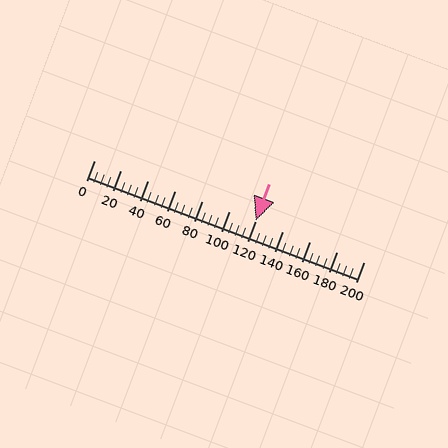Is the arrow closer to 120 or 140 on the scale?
The arrow is closer to 120.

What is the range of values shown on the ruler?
The ruler shows values from 0 to 200.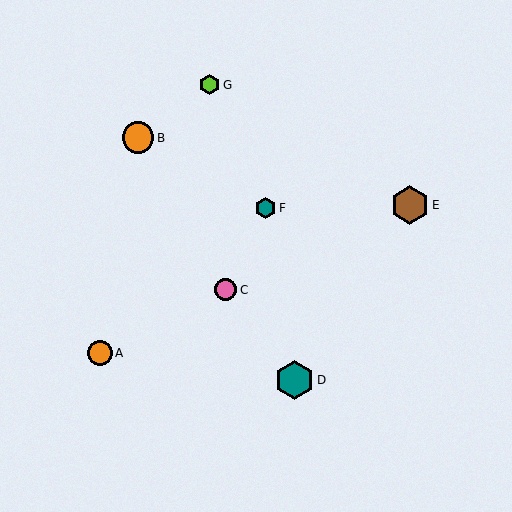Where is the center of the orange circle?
The center of the orange circle is at (100, 353).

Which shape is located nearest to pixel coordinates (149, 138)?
The orange circle (labeled B) at (138, 138) is nearest to that location.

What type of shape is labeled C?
Shape C is a pink circle.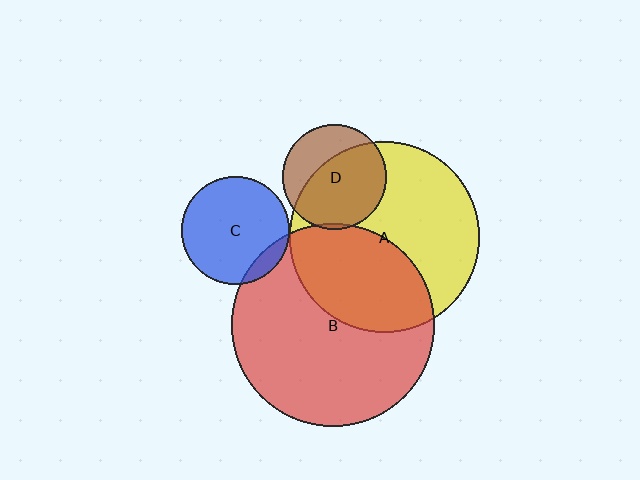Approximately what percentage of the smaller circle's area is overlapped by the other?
Approximately 65%.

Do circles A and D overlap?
Yes.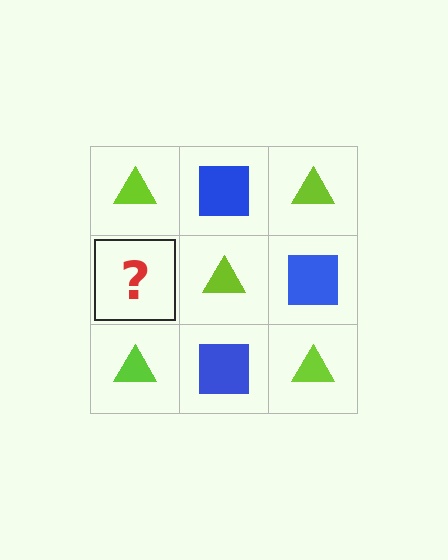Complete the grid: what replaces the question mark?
The question mark should be replaced with a blue square.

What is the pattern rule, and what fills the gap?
The rule is that it alternates lime triangle and blue square in a checkerboard pattern. The gap should be filled with a blue square.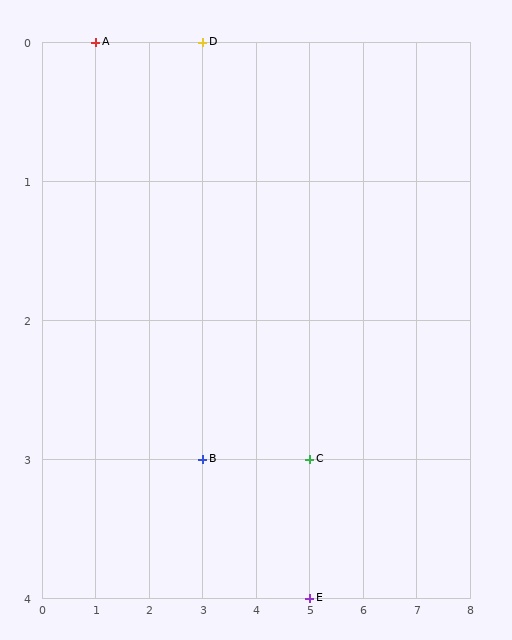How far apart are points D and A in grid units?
Points D and A are 2 columns apart.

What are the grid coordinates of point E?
Point E is at grid coordinates (5, 4).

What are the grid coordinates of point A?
Point A is at grid coordinates (1, 0).